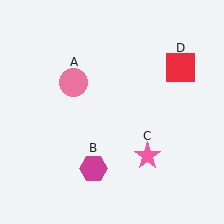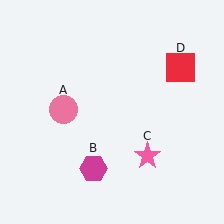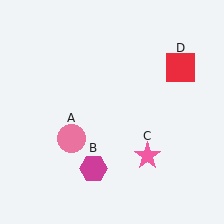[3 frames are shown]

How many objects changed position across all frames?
1 object changed position: pink circle (object A).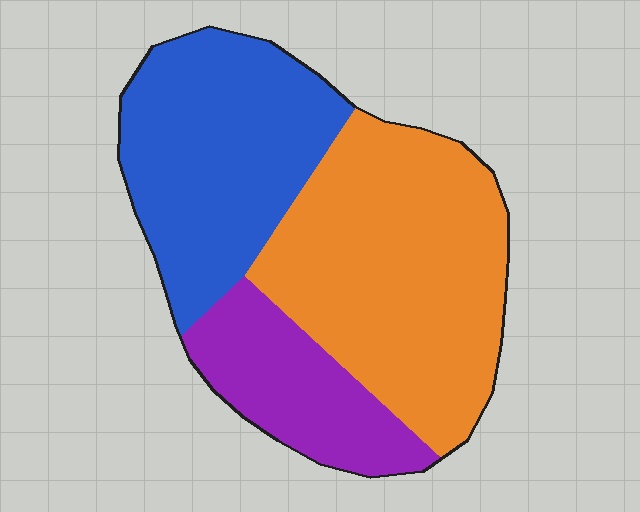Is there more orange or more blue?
Orange.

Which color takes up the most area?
Orange, at roughly 45%.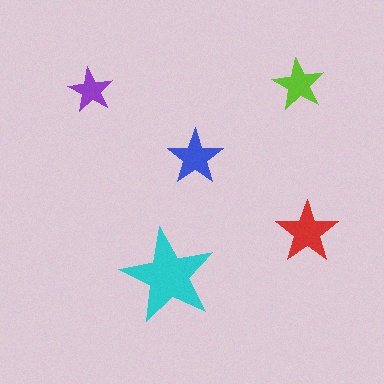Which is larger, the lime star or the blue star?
The blue one.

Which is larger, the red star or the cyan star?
The cyan one.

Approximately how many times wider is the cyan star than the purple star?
About 2 times wider.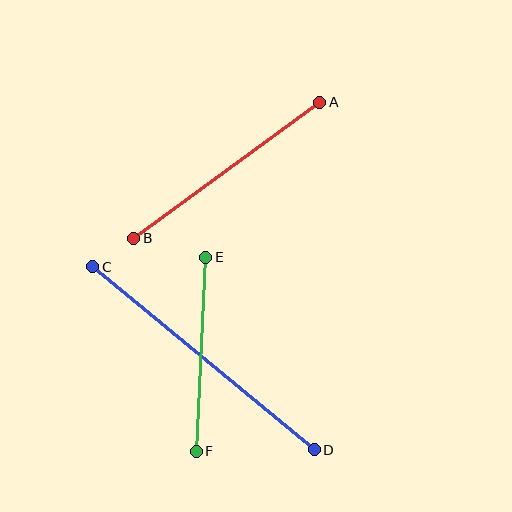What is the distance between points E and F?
The distance is approximately 194 pixels.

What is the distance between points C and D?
The distance is approximately 288 pixels.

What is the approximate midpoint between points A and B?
The midpoint is at approximately (227, 170) pixels.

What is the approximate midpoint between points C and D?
The midpoint is at approximately (204, 358) pixels.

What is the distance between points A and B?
The distance is approximately 230 pixels.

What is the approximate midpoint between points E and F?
The midpoint is at approximately (201, 354) pixels.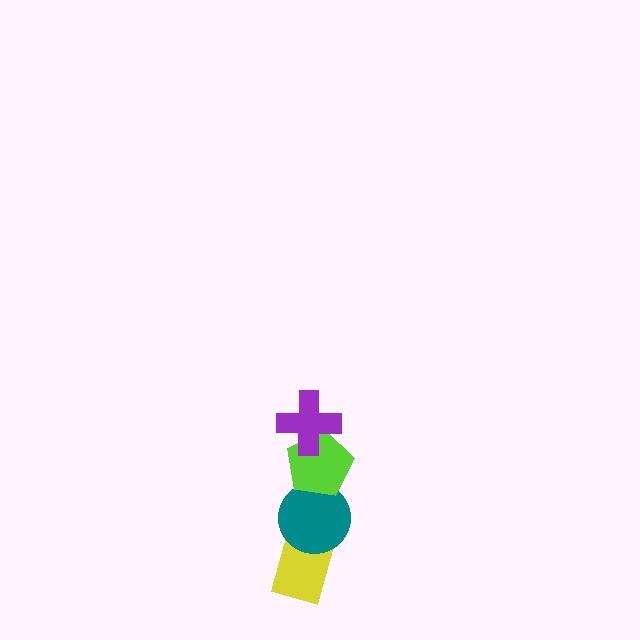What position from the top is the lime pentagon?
The lime pentagon is 2nd from the top.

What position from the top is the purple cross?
The purple cross is 1st from the top.